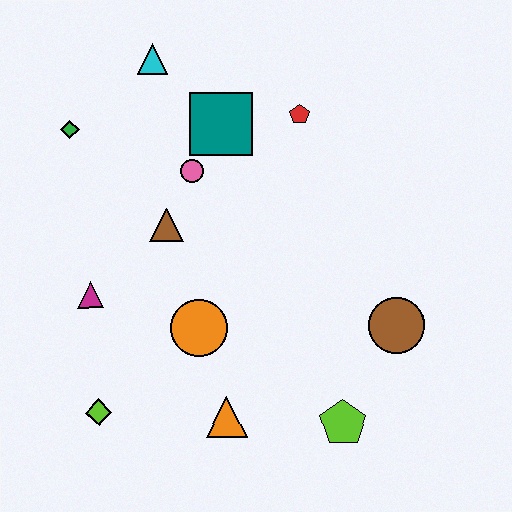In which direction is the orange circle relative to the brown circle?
The orange circle is to the left of the brown circle.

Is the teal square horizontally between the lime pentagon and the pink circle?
Yes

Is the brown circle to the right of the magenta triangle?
Yes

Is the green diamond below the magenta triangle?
No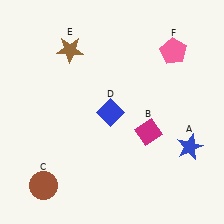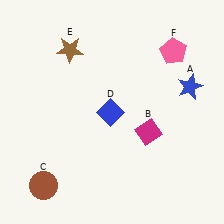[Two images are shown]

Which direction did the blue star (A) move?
The blue star (A) moved up.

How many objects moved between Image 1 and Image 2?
1 object moved between the two images.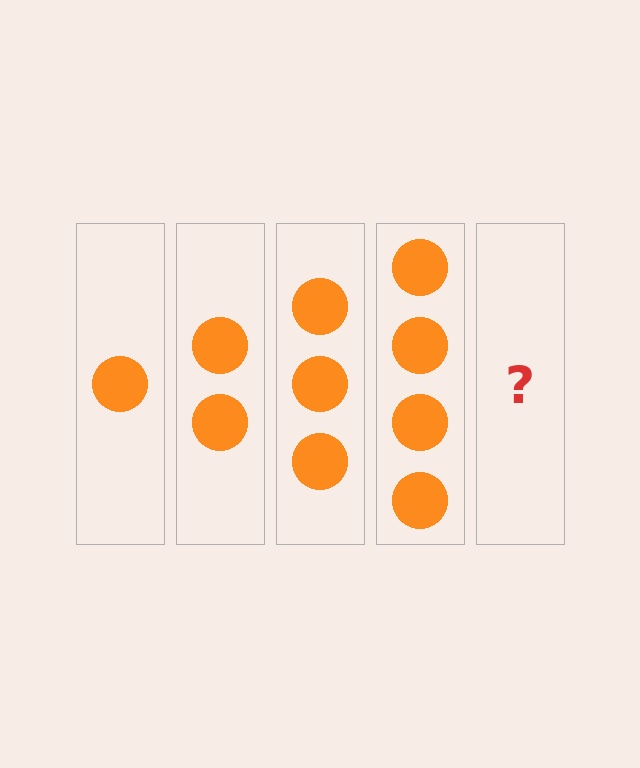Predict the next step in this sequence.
The next step is 5 circles.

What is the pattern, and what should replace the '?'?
The pattern is that each step adds one more circle. The '?' should be 5 circles.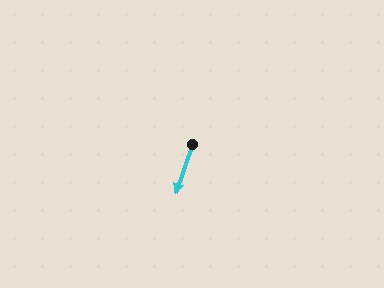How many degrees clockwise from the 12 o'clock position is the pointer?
Approximately 199 degrees.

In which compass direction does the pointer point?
South.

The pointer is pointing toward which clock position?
Roughly 7 o'clock.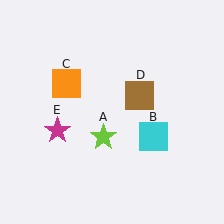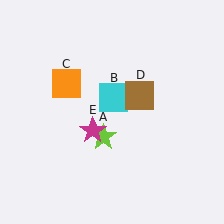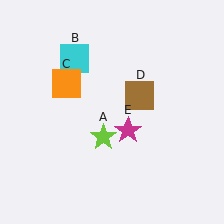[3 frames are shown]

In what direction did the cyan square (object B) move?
The cyan square (object B) moved up and to the left.